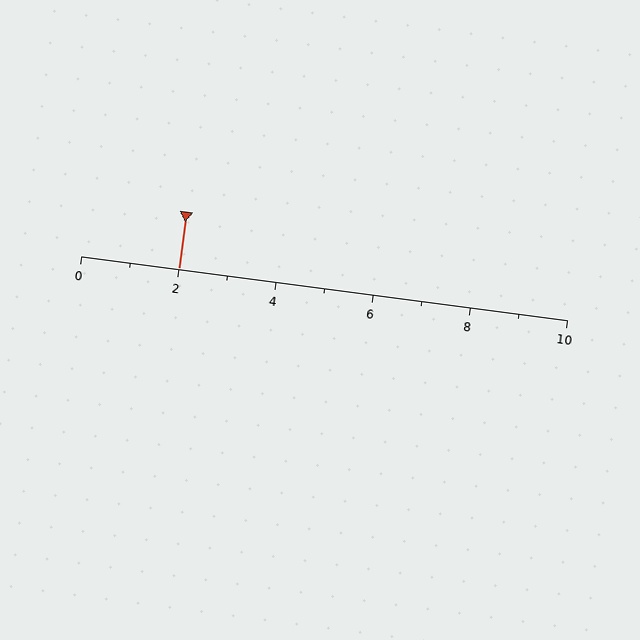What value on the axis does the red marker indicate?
The marker indicates approximately 2.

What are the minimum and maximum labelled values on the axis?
The axis runs from 0 to 10.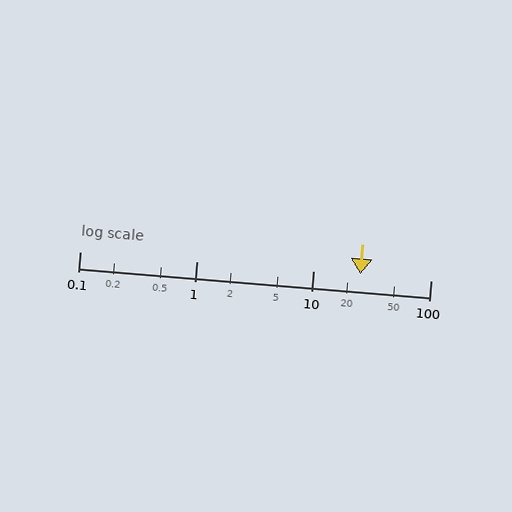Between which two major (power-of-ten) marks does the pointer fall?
The pointer is between 10 and 100.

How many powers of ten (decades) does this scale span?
The scale spans 3 decades, from 0.1 to 100.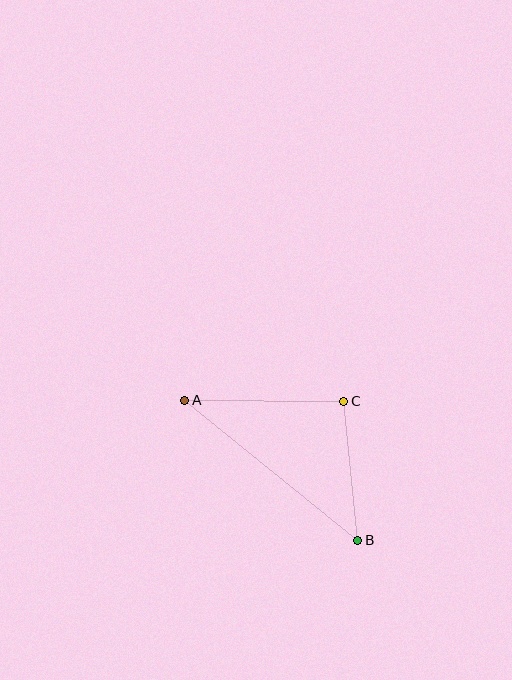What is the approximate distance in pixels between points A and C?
The distance between A and C is approximately 159 pixels.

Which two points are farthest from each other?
Points A and B are farthest from each other.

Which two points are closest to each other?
Points B and C are closest to each other.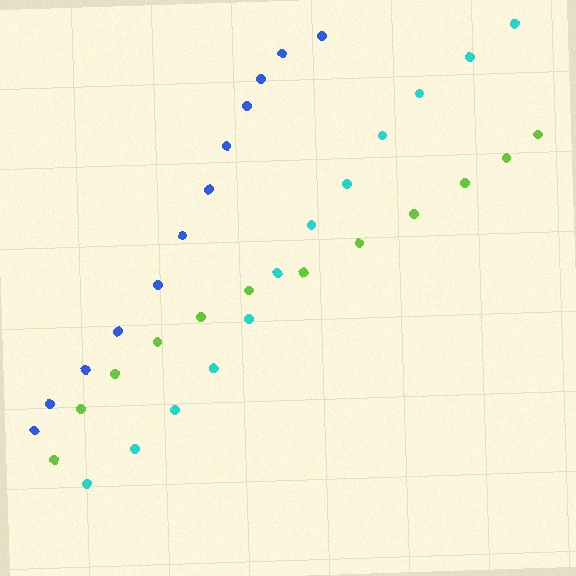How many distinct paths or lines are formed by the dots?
There are 3 distinct paths.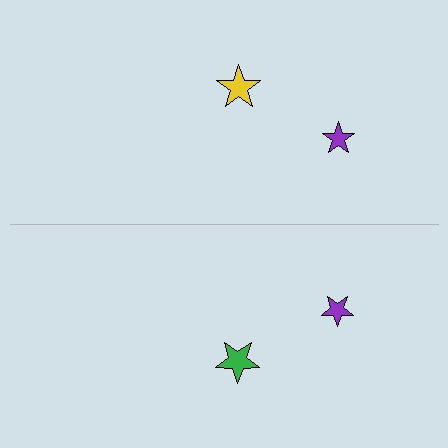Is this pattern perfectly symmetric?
No, the pattern is not perfectly symmetric. The green star on the bottom side breaks the symmetry — its mirror counterpart is yellow.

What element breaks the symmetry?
The green star on the bottom side breaks the symmetry — its mirror counterpart is yellow.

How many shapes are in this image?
There are 4 shapes in this image.